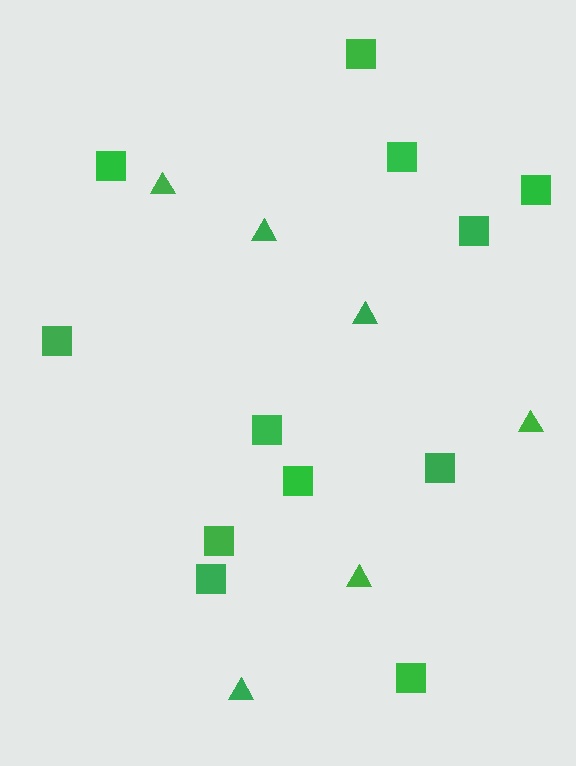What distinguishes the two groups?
There are 2 groups: one group of triangles (6) and one group of squares (12).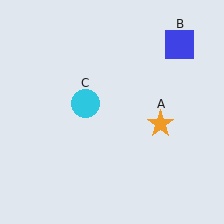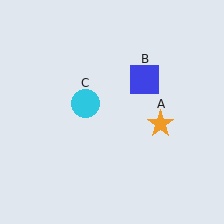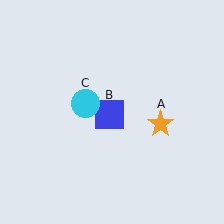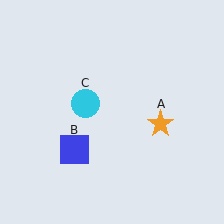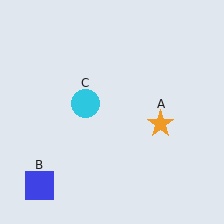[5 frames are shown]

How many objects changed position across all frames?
1 object changed position: blue square (object B).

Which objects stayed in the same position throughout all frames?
Orange star (object A) and cyan circle (object C) remained stationary.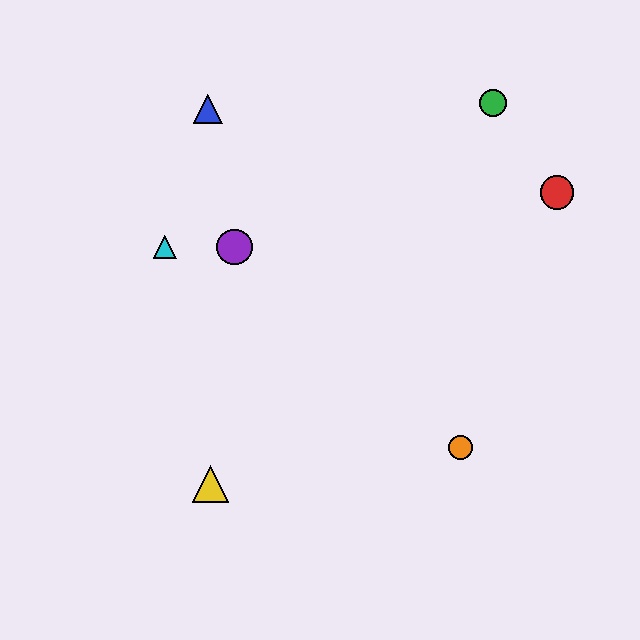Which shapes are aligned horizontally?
The purple circle, the cyan triangle are aligned horizontally.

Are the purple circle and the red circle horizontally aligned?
No, the purple circle is at y≈247 and the red circle is at y≈192.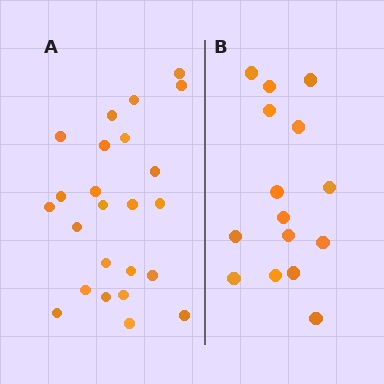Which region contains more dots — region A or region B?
Region A (the left region) has more dots.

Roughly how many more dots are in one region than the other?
Region A has roughly 8 or so more dots than region B.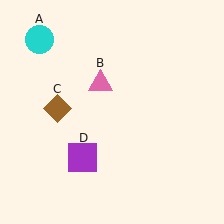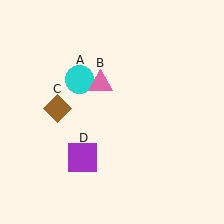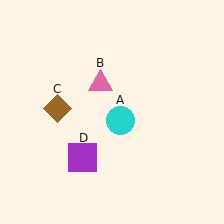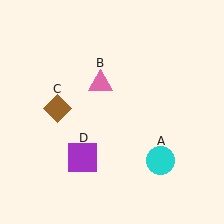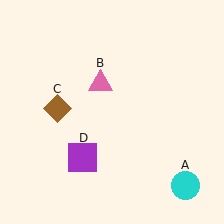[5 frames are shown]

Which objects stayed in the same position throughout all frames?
Pink triangle (object B) and brown diamond (object C) and purple square (object D) remained stationary.